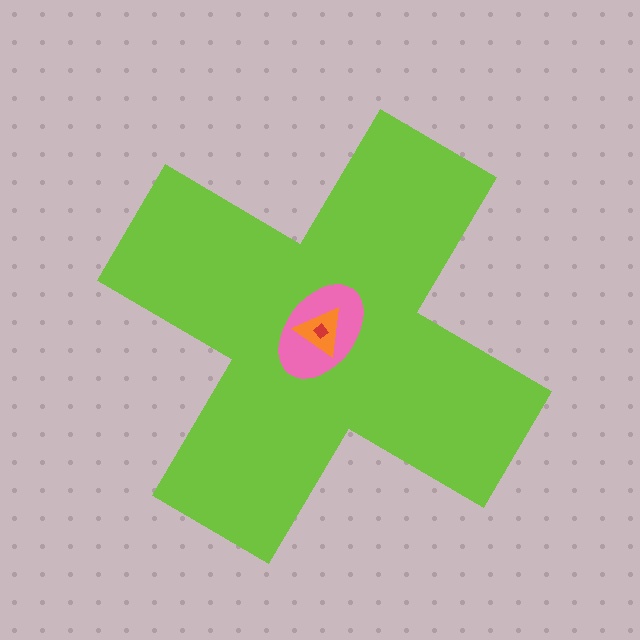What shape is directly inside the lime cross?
The pink ellipse.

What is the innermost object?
The red diamond.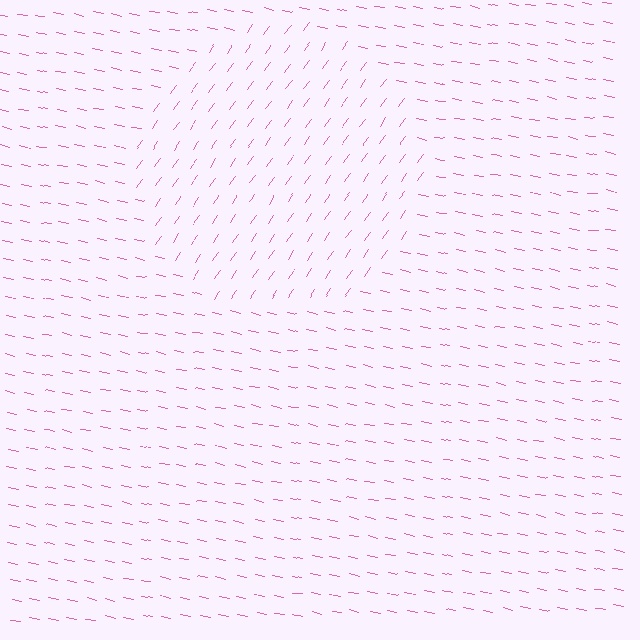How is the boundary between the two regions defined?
The boundary is defined purely by a change in line orientation (approximately 66 degrees difference). All lines are the same color and thickness.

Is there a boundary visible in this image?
Yes, there is a texture boundary formed by a change in line orientation.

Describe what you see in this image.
The image is filled with small pink line segments. A circle region in the image has lines oriented differently from the surrounding lines, creating a visible texture boundary.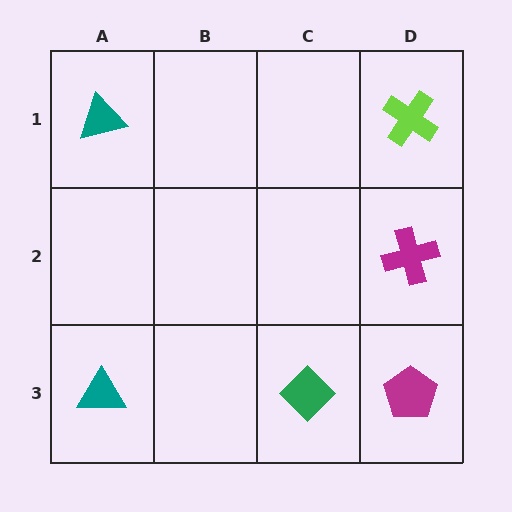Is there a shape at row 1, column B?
No, that cell is empty.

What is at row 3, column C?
A green diamond.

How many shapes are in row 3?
3 shapes.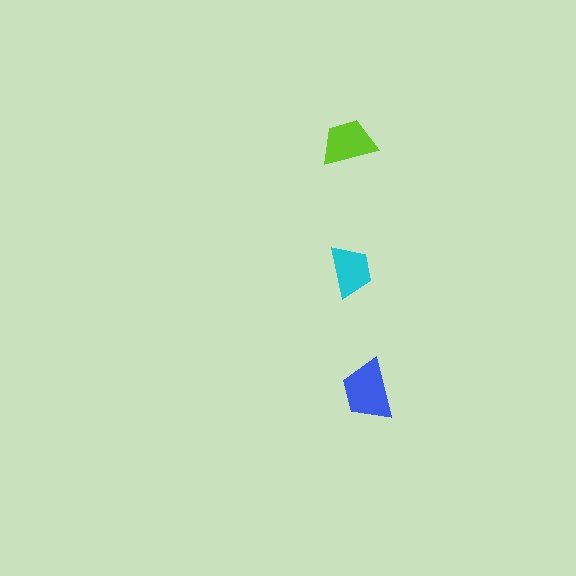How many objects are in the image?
There are 3 objects in the image.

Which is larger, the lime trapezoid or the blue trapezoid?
The blue one.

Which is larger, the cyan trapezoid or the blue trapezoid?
The blue one.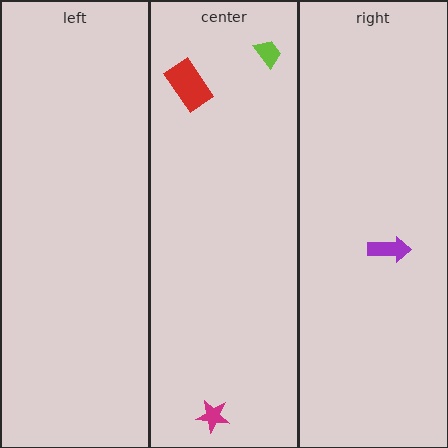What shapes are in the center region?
The red rectangle, the magenta star, the lime trapezoid.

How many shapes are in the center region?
3.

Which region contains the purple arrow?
The right region.